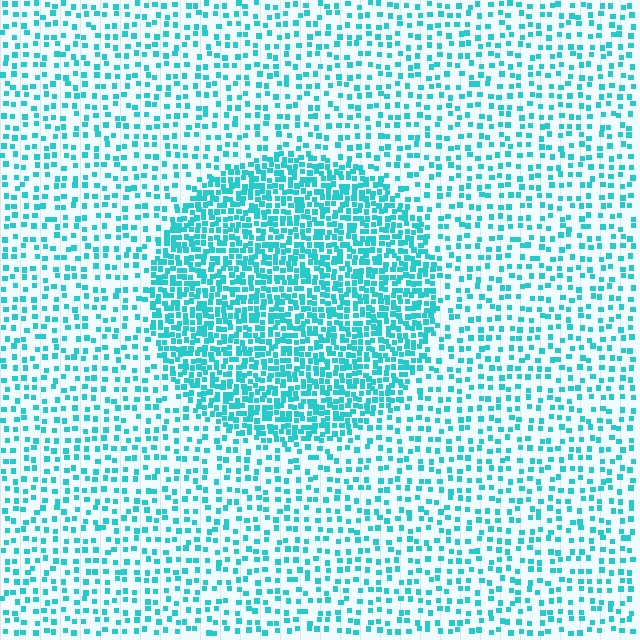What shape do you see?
I see a circle.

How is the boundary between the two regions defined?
The boundary is defined by a change in element density (approximately 2.4x ratio). All elements are the same color, size, and shape.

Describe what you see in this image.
The image contains small cyan elements arranged at two different densities. A circle-shaped region is visible where the elements are more densely packed than the surrounding area.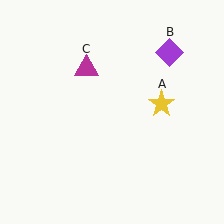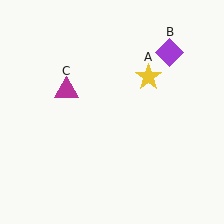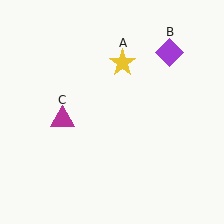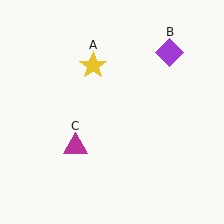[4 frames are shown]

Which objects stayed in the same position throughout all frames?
Purple diamond (object B) remained stationary.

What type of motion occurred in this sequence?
The yellow star (object A), magenta triangle (object C) rotated counterclockwise around the center of the scene.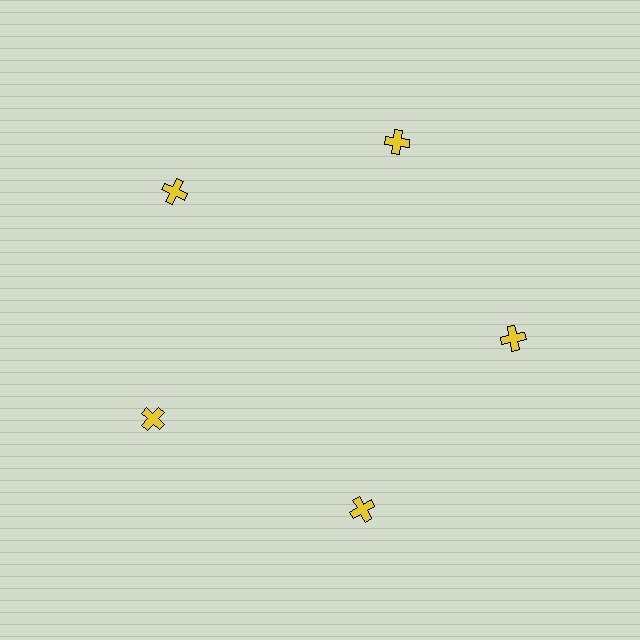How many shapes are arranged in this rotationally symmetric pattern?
There are 5 shapes, arranged in 5 groups of 1.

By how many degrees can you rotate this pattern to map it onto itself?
The pattern maps onto itself every 72 degrees of rotation.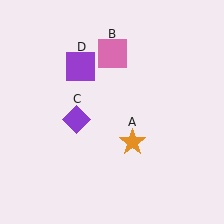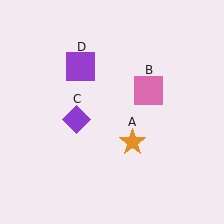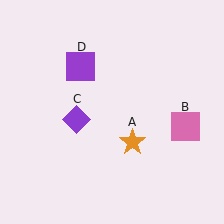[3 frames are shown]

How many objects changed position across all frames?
1 object changed position: pink square (object B).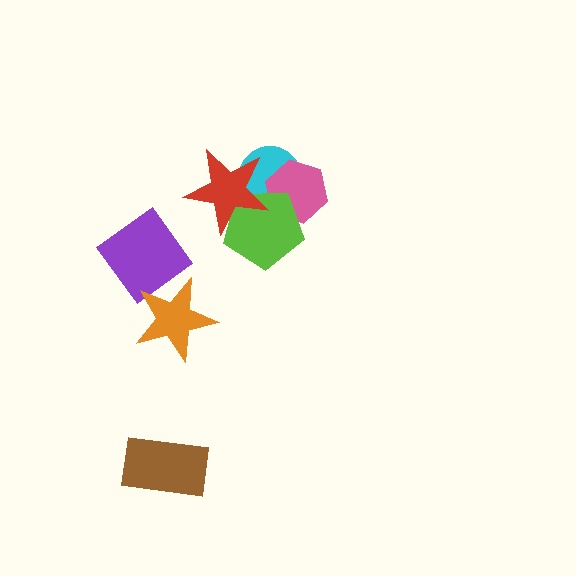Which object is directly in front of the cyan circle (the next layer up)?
The pink hexagon is directly in front of the cyan circle.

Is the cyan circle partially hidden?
Yes, it is partially covered by another shape.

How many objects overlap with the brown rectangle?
0 objects overlap with the brown rectangle.